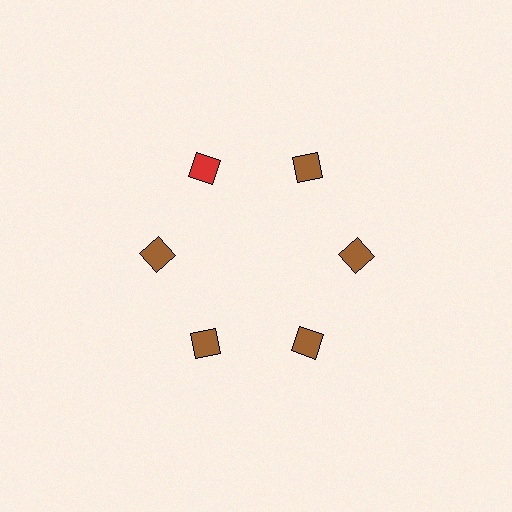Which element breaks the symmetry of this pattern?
The red diamond at roughly the 11 o'clock position breaks the symmetry. All other shapes are brown diamonds.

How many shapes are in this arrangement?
There are 6 shapes arranged in a ring pattern.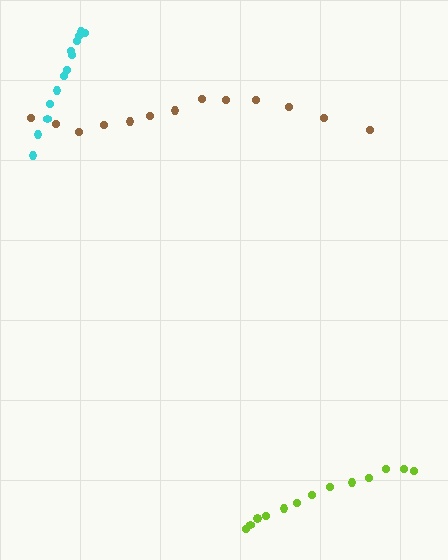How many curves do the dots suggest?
There are 3 distinct paths.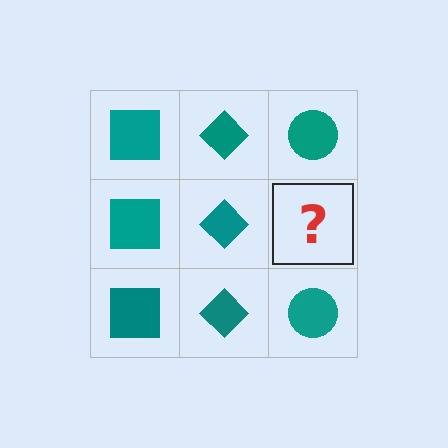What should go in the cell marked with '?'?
The missing cell should contain a teal circle.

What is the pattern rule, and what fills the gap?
The rule is that each column has a consistent shape. The gap should be filled with a teal circle.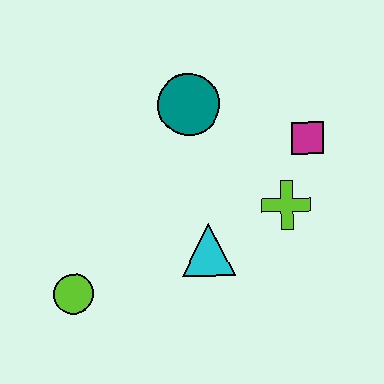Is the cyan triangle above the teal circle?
No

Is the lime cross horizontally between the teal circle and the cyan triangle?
No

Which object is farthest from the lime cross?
The lime circle is farthest from the lime cross.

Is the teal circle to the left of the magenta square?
Yes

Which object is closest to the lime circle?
The cyan triangle is closest to the lime circle.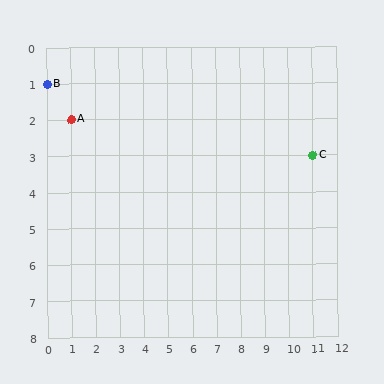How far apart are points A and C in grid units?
Points A and C are 10 columns and 1 row apart (about 10.0 grid units diagonally).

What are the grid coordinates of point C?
Point C is at grid coordinates (11, 3).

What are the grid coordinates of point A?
Point A is at grid coordinates (1, 2).